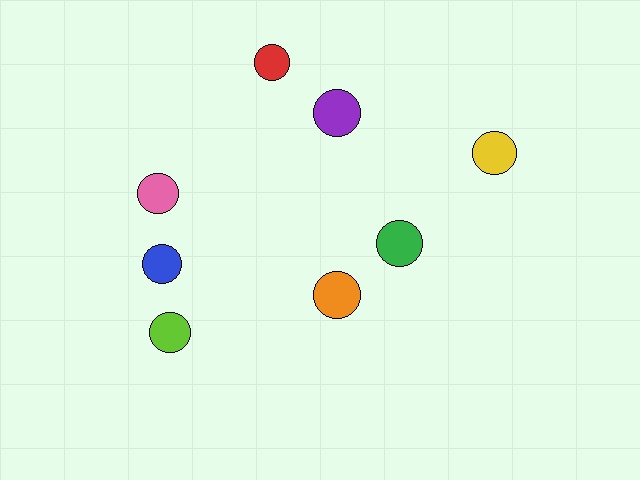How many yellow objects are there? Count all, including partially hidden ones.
There is 1 yellow object.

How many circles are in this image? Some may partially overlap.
There are 8 circles.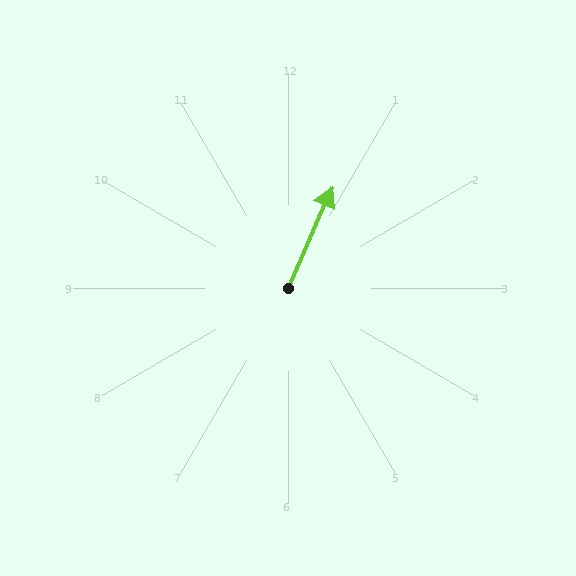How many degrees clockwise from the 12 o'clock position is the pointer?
Approximately 23 degrees.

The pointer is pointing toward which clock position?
Roughly 1 o'clock.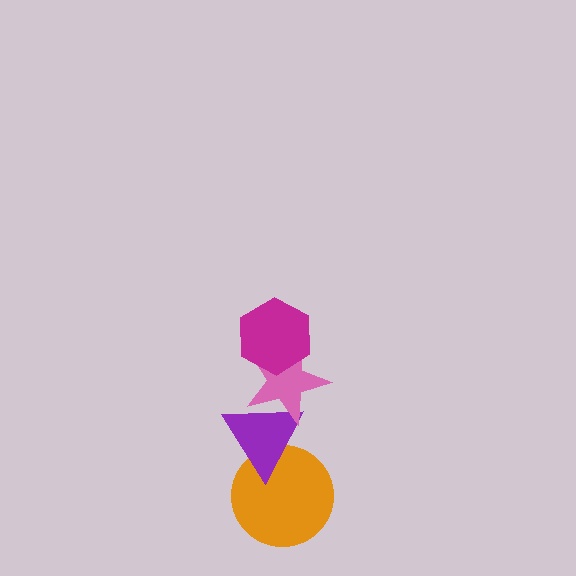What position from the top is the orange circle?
The orange circle is 4th from the top.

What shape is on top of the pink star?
The magenta hexagon is on top of the pink star.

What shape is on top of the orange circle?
The purple triangle is on top of the orange circle.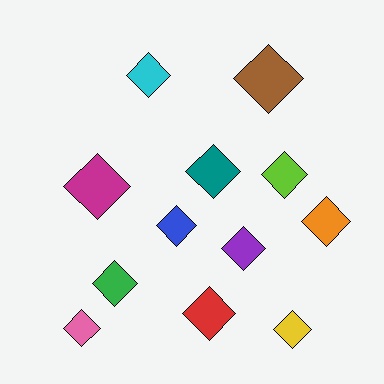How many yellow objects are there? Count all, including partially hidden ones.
There is 1 yellow object.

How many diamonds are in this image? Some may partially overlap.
There are 12 diamonds.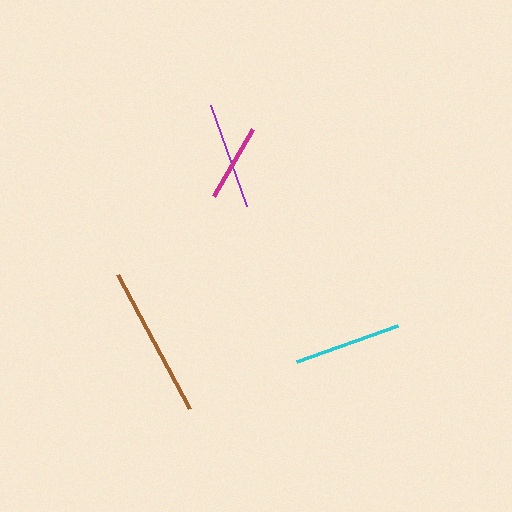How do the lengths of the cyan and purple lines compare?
The cyan and purple lines are approximately the same length.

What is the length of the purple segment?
The purple segment is approximately 107 pixels long.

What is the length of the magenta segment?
The magenta segment is approximately 77 pixels long.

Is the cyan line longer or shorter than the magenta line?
The cyan line is longer than the magenta line.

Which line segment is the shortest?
The magenta line is the shortest at approximately 77 pixels.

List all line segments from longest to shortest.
From longest to shortest: brown, cyan, purple, magenta.